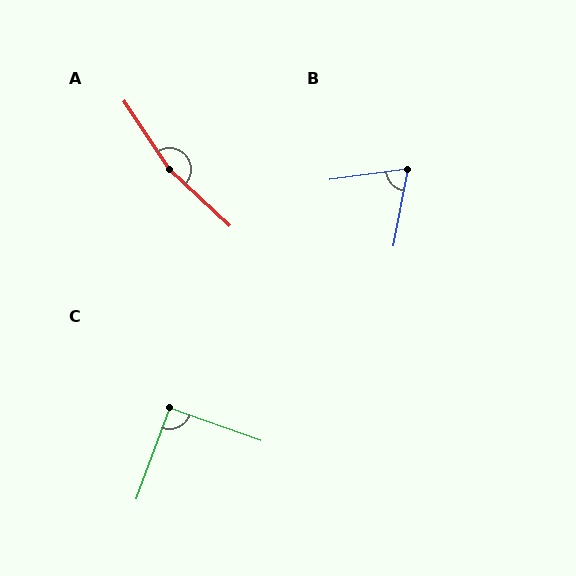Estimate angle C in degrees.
Approximately 91 degrees.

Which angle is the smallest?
B, at approximately 71 degrees.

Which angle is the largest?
A, at approximately 167 degrees.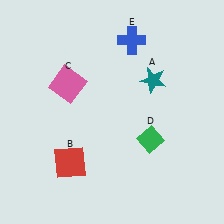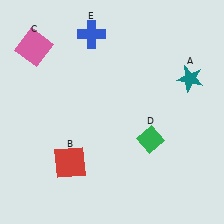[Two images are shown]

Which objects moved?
The objects that moved are: the teal star (A), the pink square (C), the blue cross (E).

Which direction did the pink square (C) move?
The pink square (C) moved up.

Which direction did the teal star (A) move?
The teal star (A) moved right.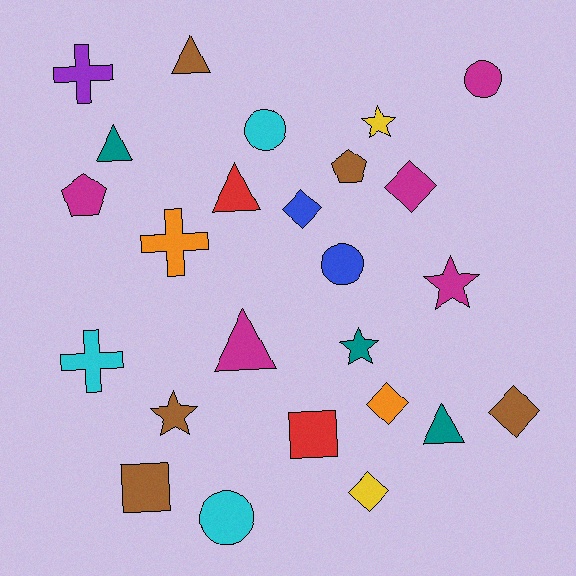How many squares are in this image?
There are 2 squares.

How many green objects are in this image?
There are no green objects.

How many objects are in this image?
There are 25 objects.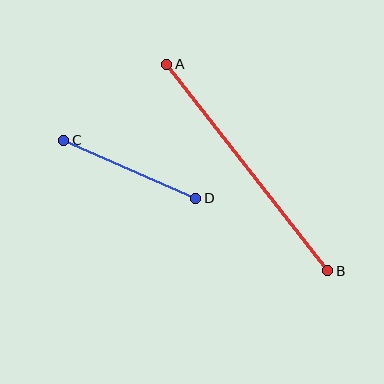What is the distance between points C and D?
The distance is approximately 144 pixels.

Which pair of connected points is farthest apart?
Points A and B are farthest apart.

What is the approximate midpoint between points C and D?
The midpoint is at approximately (130, 169) pixels.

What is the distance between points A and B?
The distance is approximately 262 pixels.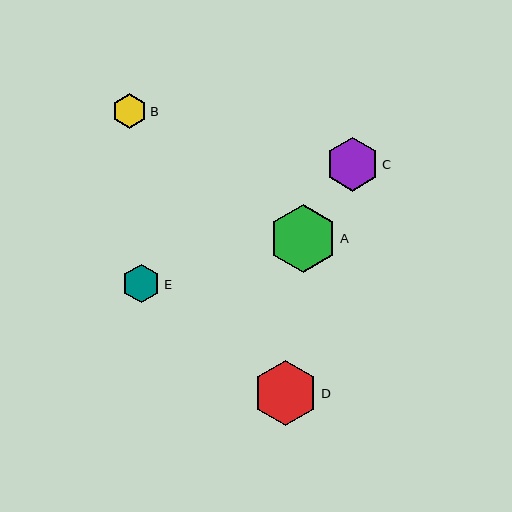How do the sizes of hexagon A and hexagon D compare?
Hexagon A and hexagon D are approximately the same size.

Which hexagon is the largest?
Hexagon A is the largest with a size of approximately 67 pixels.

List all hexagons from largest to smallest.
From largest to smallest: A, D, C, E, B.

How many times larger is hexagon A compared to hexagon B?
Hexagon A is approximately 1.9 times the size of hexagon B.